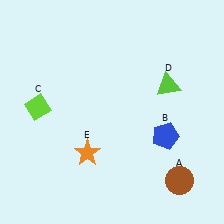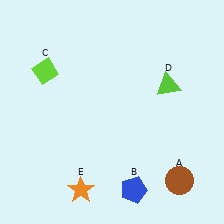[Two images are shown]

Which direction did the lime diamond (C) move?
The lime diamond (C) moved up.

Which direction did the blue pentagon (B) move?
The blue pentagon (B) moved down.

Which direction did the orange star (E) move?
The orange star (E) moved down.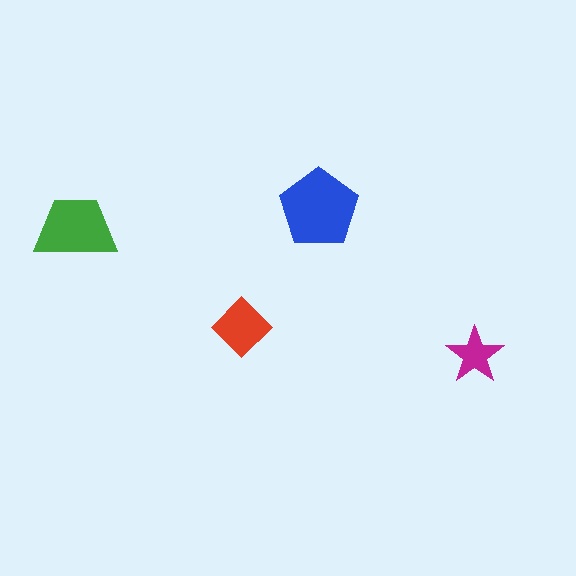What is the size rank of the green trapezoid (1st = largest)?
2nd.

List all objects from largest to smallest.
The blue pentagon, the green trapezoid, the red diamond, the magenta star.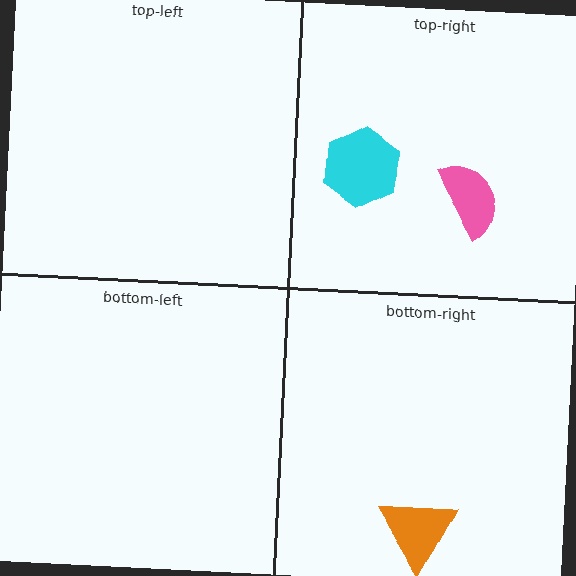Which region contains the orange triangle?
The bottom-right region.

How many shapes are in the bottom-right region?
1.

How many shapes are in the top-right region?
2.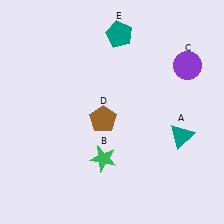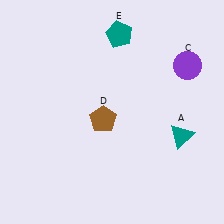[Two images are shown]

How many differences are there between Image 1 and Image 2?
There is 1 difference between the two images.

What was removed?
The green star (B) was removed in Image 2.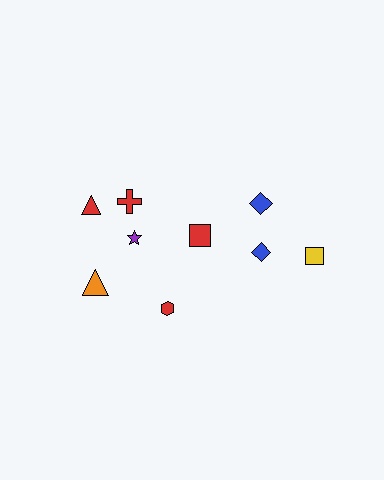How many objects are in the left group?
There are 6 objects.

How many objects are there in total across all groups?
There are 9 objects.